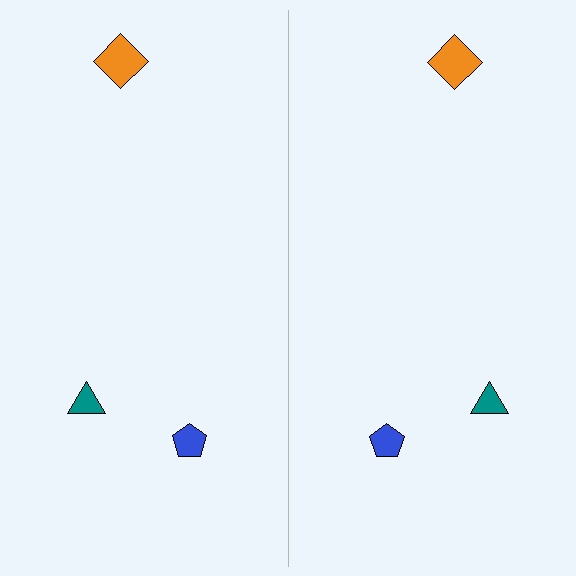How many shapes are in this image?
There are 6 shapes in this image.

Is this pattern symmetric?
Yes, this pattern has bilateral (reflection) symmetry.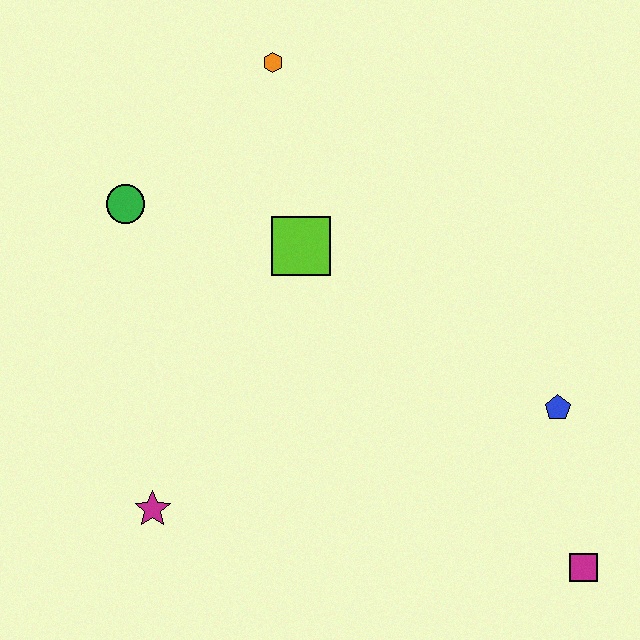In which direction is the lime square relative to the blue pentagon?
The lime square is to the left of the blue pentagon.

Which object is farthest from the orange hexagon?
The magenta square is farthest from the orange hexagon.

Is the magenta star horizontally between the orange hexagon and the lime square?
No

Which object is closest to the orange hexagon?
The lime square is closest to the orange hexagon.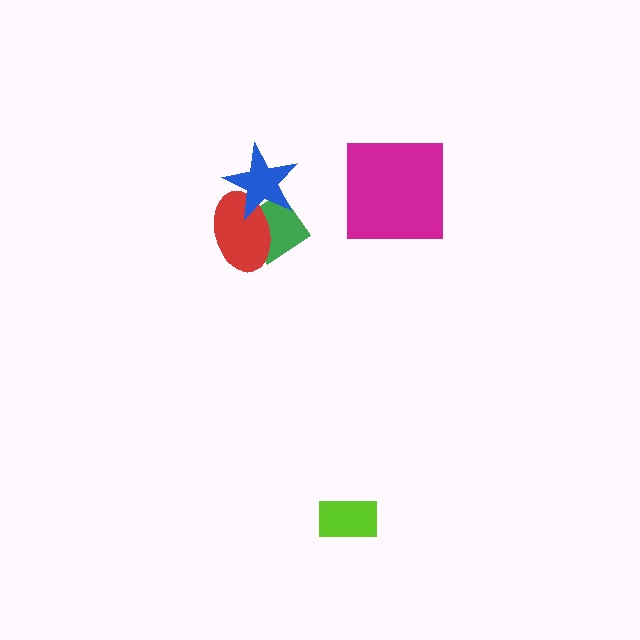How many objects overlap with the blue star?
2 objects overlap with the blue star.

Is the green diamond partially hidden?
Yes, it is partially covered by another shape.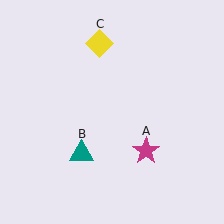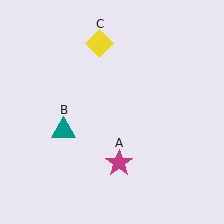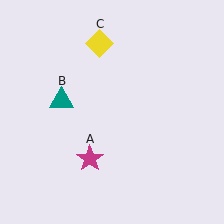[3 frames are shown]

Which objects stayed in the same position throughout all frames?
Yellow diamond (object C) remained stationary.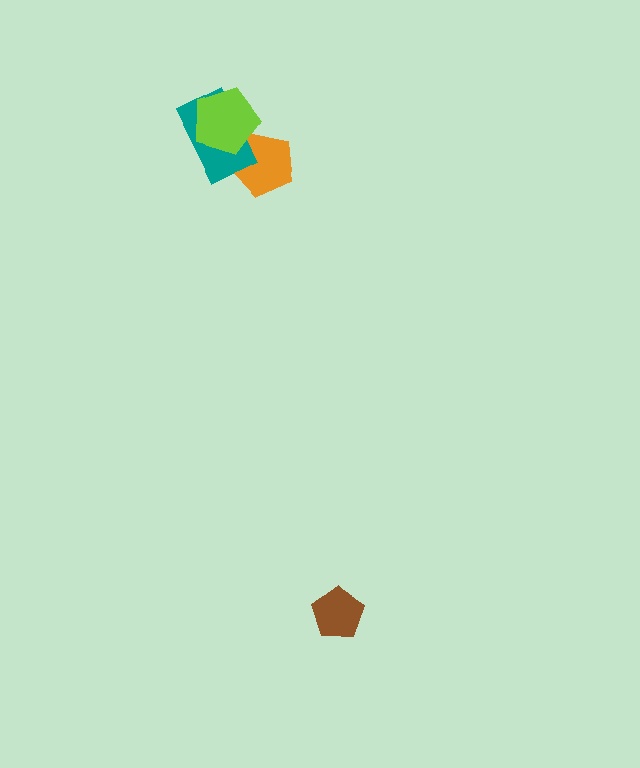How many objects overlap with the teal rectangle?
2 objects overlap with the teal rectangle.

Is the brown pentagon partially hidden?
No, no other shape covers it.